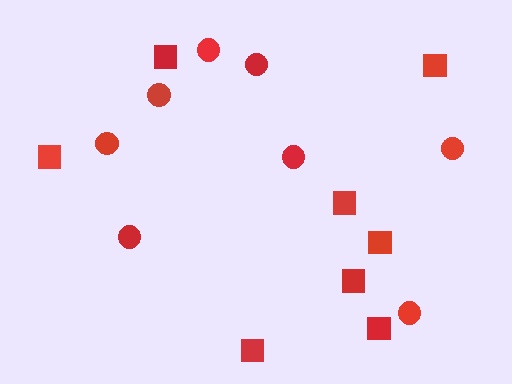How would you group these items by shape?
There are 2 groups: one group of circles (8) and one group of squares (8).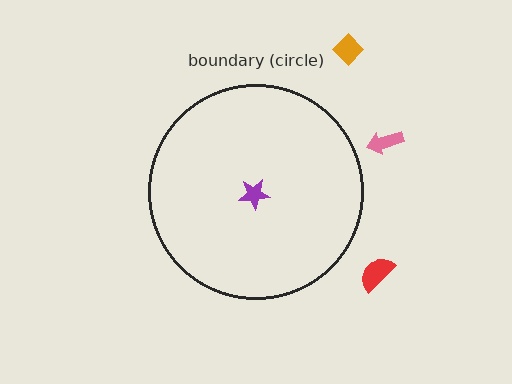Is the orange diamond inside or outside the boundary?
Outside.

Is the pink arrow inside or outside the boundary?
Outside.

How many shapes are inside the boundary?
1 inside, 3 outside.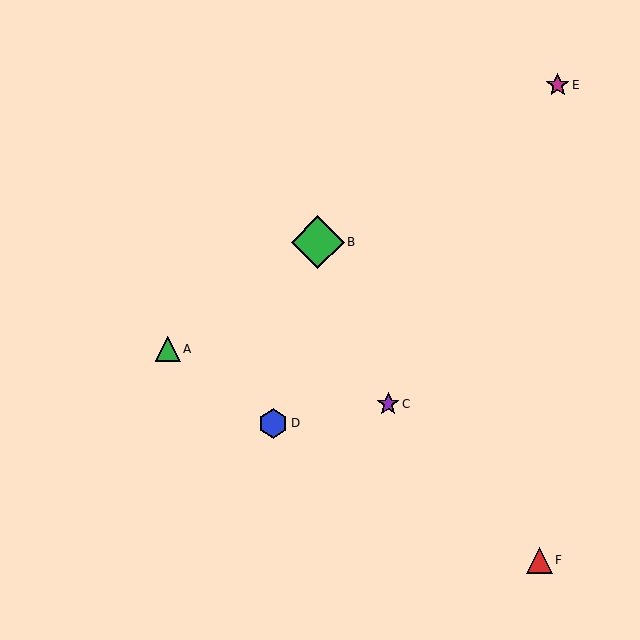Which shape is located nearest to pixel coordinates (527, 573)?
The red triangle (labeled F) at (539, 560) is nearest to that location.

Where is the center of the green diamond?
The center of the green diamond is at (318, 242).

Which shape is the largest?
The green diamond (labeled B) is the largest.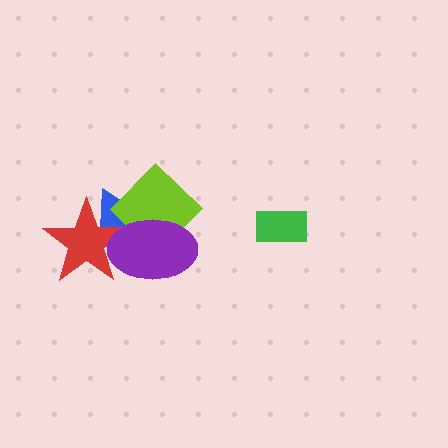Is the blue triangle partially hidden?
Yes, it is partially covered by another shape.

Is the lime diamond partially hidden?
Yes, it is partially covered by another shape.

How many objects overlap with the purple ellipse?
3 objects overlap with the purple ellipse.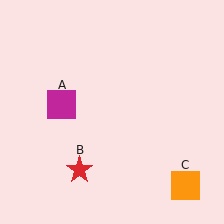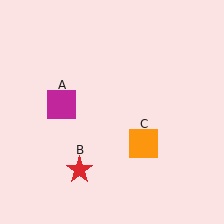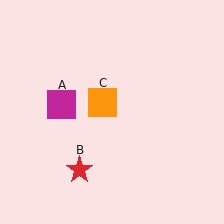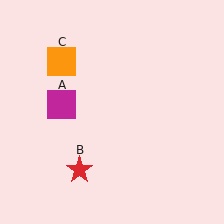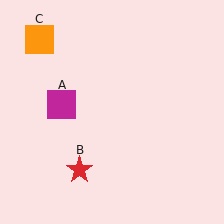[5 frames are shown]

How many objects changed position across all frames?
1 object changed position: orange square (object C).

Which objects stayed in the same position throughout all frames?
Magenta square (object A) and red star (object B) remained stationary.